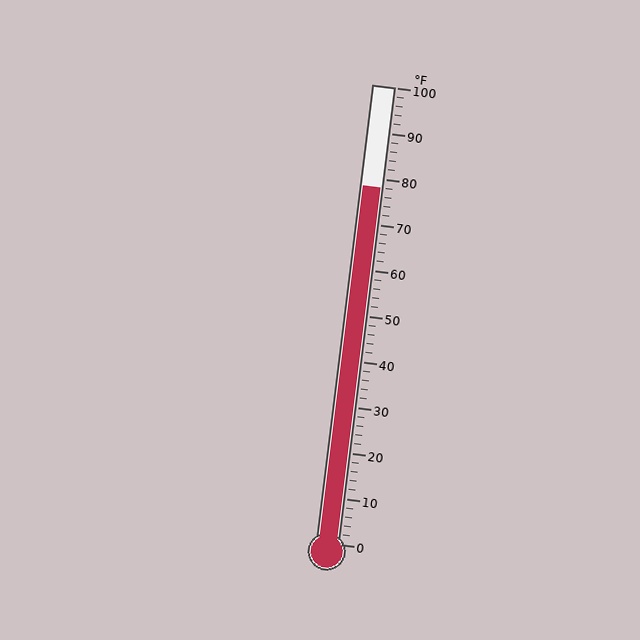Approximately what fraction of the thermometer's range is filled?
The thermometer is filled to approximately 80% of its range.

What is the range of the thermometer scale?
The thermometer scale ranges from 0°F to 100°F.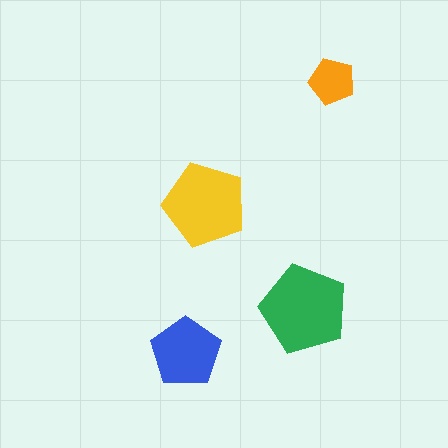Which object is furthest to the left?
The blue pentagon is leftmost.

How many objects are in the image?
There are 4 objects in the image.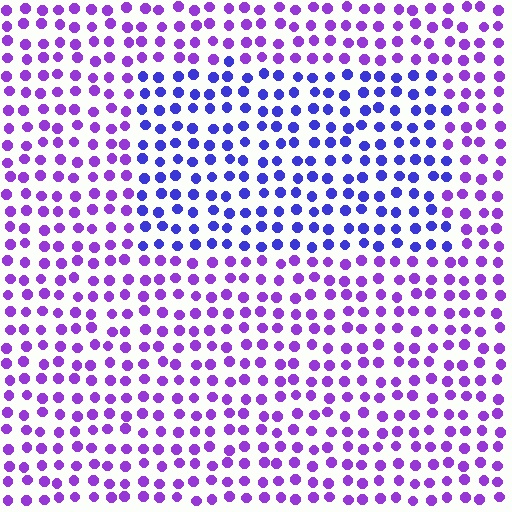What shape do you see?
I see a rectangle.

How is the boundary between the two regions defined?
The boundary is defined purely by a slight shift in hue (about 34 degrees). Spacing, size, and orientation are identical on both sides.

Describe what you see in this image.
The image is filled with small purple elements in a uniform arrangement. A rectangle-shaped region is visible where the elements are tinted to a slightly different hue, forming a subtle color boundary.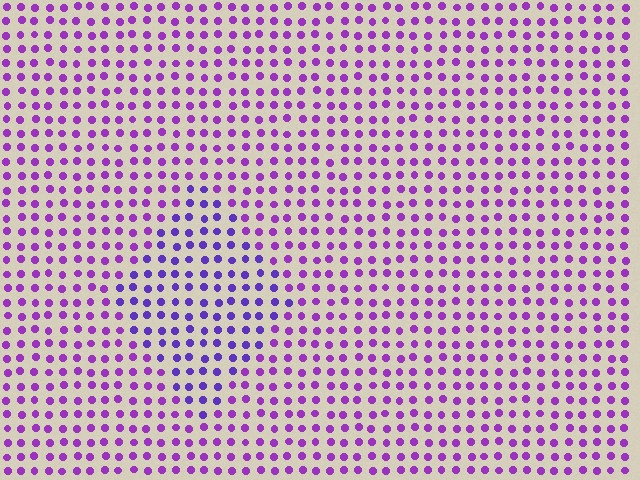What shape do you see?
I see a diamond.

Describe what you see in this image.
The image is filled with small purple elements in a uniform arrangement. A diamond-shaped region is visible where the elements are tinted to a slightly different hue, forming a subtle color boundary.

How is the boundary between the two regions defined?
The boundary is defined purely by a slight shift in hue (about 26 degrees). Spacing, size, and orientation are identical on both sides.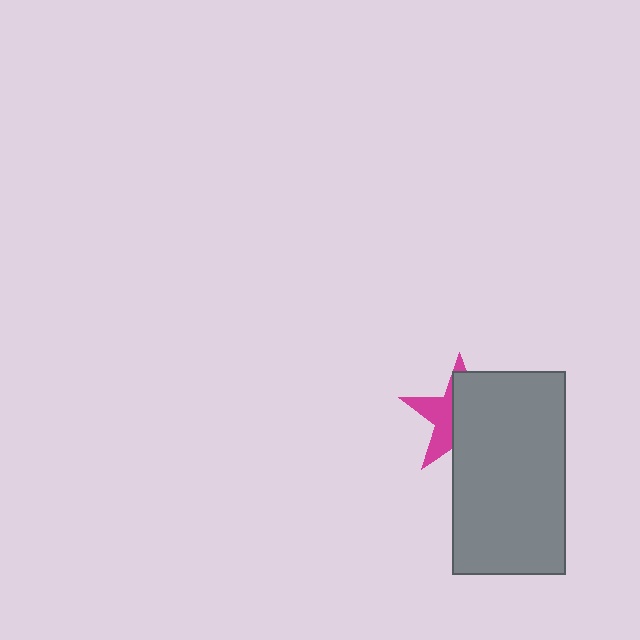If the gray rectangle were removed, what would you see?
You would see the complete magenta star.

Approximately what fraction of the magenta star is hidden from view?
Roughly 61% of the magenta star is hidden behind the gray rectangle.